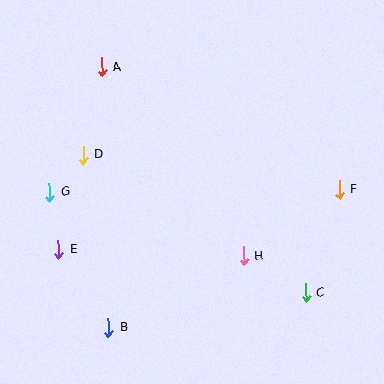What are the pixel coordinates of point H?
Point H is at (244, 256).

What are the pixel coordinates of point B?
Point B is at (108, 327).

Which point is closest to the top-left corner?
Point A is closest to the top-left corner.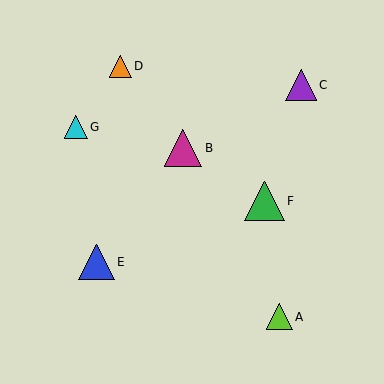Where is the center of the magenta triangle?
The center of the magenta triangle is at (183, 148).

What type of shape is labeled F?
Shape F is a green triangle.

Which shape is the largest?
The green triangle (labeled F) is the largest.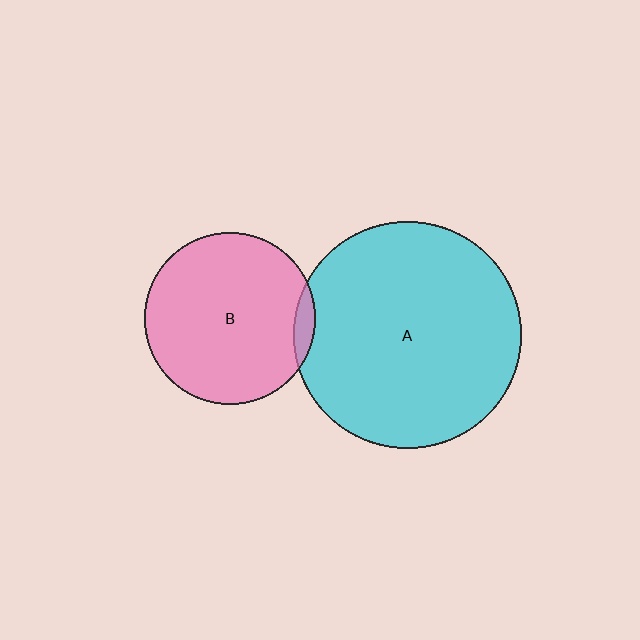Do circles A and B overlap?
Yes.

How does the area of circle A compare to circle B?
Approximately 1.8 times.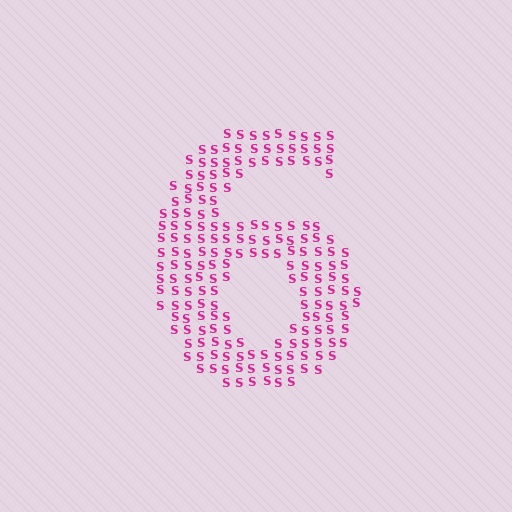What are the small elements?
The small elements are letter S's.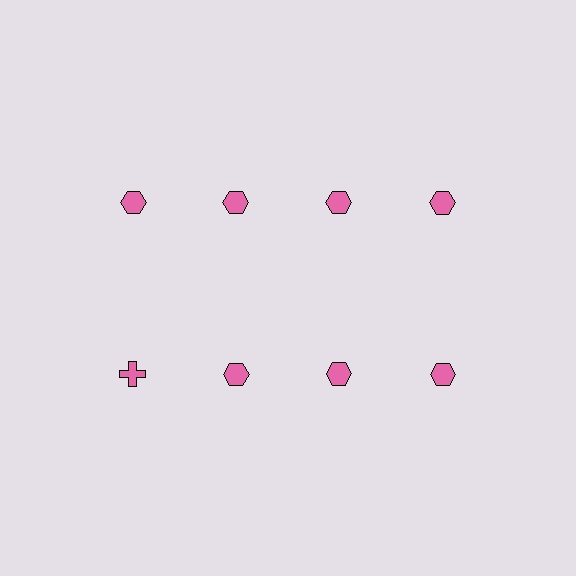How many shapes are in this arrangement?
There are 8 shapes arranged in a grid pattern.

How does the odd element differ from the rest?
It has a different shape: cross instead of hexagon.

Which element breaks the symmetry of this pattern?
The pink cross in the second row, leftmost column breaks the symmetry. All other shapes are pink hexagons.